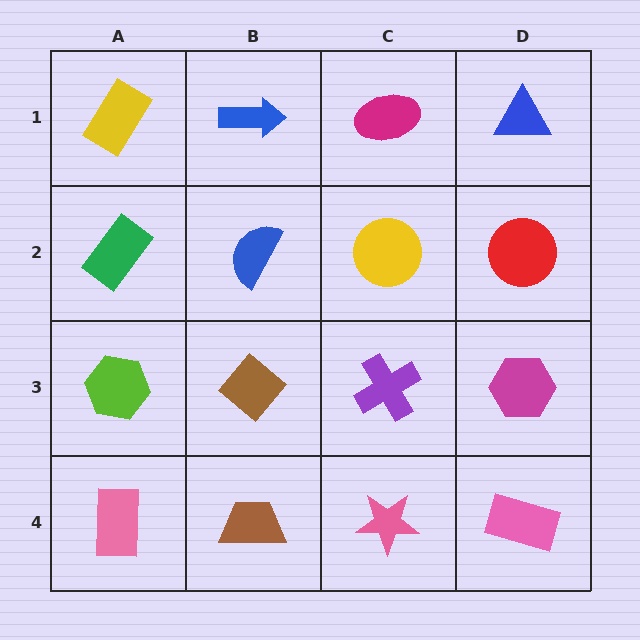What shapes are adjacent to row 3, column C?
A yellow circle (row 2, column C), a pink star (row 4, column C), a brown diamond (row 3, column B), a magenta hexagon (row 3, column D).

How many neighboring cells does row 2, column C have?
4.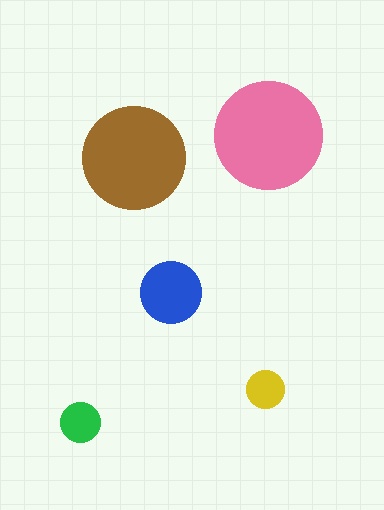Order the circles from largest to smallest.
the pink one, the brown one, the blue one, the green one, the yellow one.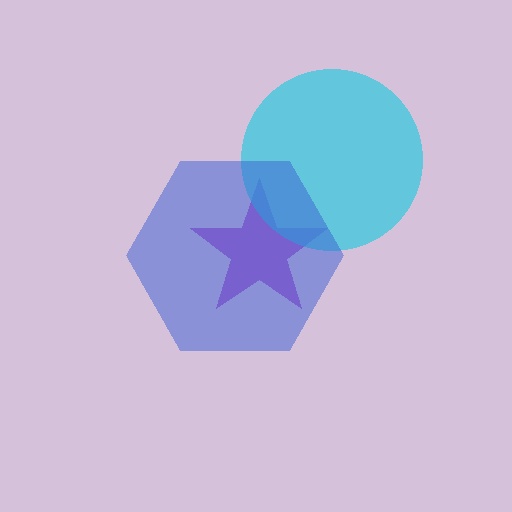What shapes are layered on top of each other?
The layered shapes are: a purple star, a cyan circle, a blue hexagon.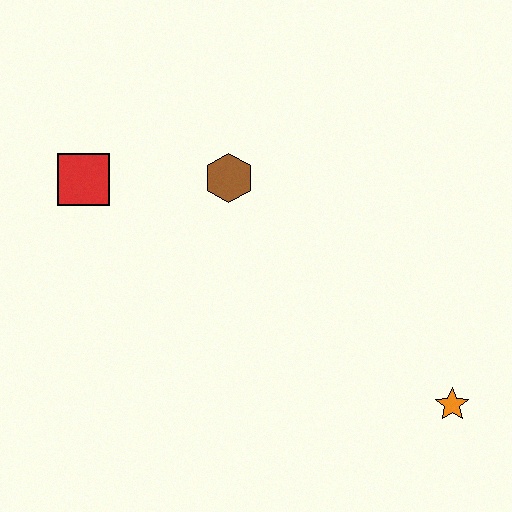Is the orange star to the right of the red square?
Yes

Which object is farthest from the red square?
The orange star is farthest from the red square.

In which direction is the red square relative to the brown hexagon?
The red square is to the left of the brown hexagon.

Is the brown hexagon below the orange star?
No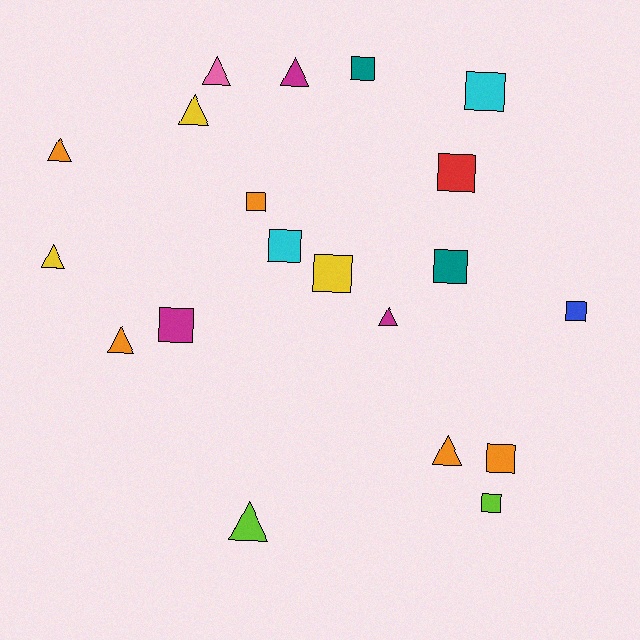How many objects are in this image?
There are 20 objects.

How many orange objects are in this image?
There are 5 orange objects.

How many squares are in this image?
There are 11 squares.